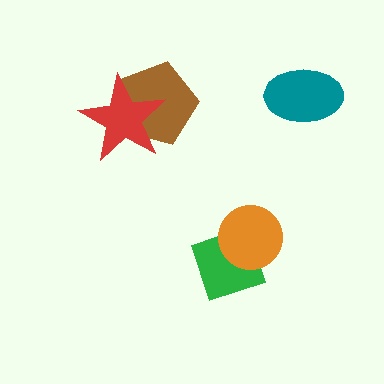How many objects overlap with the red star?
1 object overlaps with the red star.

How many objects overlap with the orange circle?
1 object overlaps with the orange circle.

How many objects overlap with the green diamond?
1 object overlaps with the green diamond.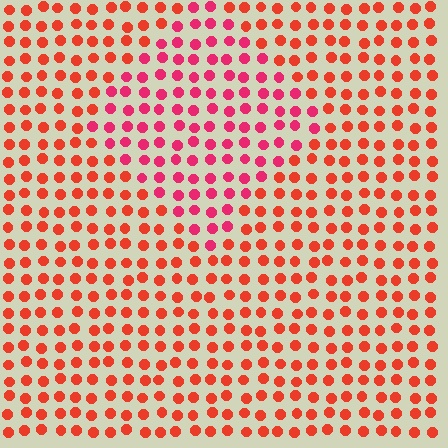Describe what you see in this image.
The image is filled with small red elements in a uniform arrangement. A diamond-shaped region is visible where the elements are tinted to a slightly different hue, forming a subtle color boundary.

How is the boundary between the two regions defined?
The boundary is defined purely by a slight shift in hue (about 29 degrees). Spacing, size, and orientation are identical on both sides.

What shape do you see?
I see a diamond.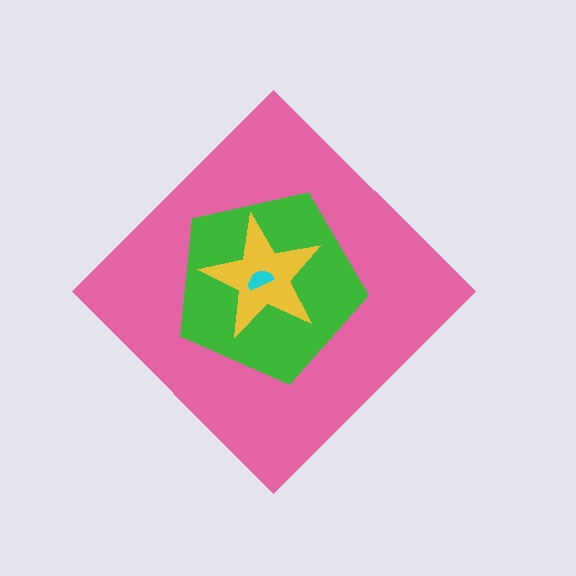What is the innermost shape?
The cyan semicircle.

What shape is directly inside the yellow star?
The cyan semicircle.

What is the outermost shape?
The pink diamond.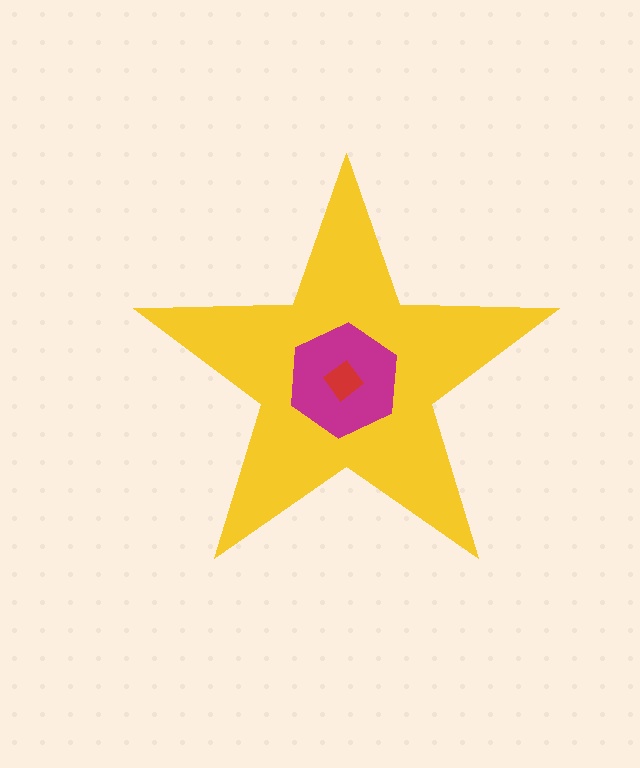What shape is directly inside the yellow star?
The magenta hexagon.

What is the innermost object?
The red diamond.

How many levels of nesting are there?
3.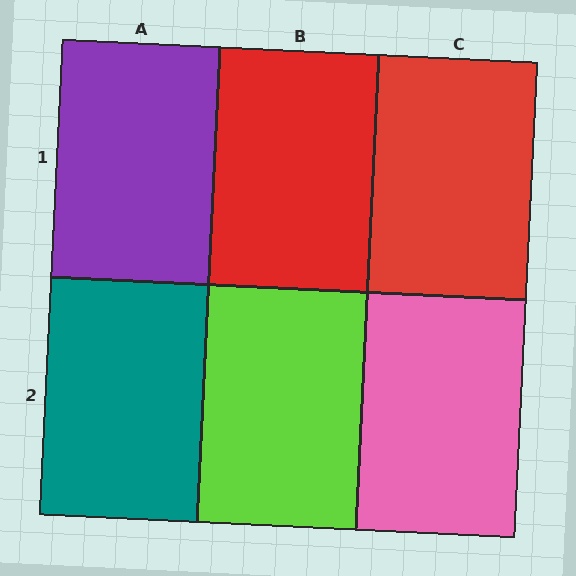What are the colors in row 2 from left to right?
Teal, lime, pink.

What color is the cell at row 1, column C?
Red.